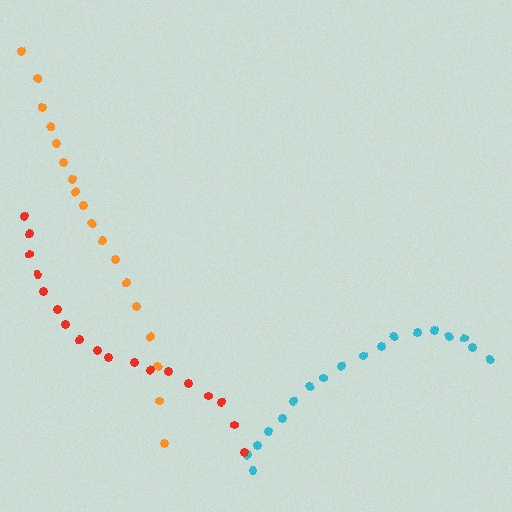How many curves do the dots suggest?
There are 3 distinct paths.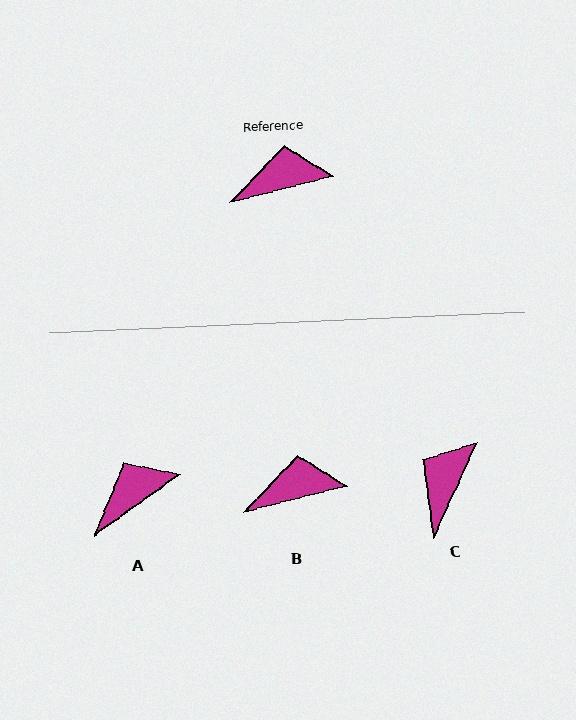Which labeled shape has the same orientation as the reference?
B.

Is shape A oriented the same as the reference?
No, it is off by about 21 degrees.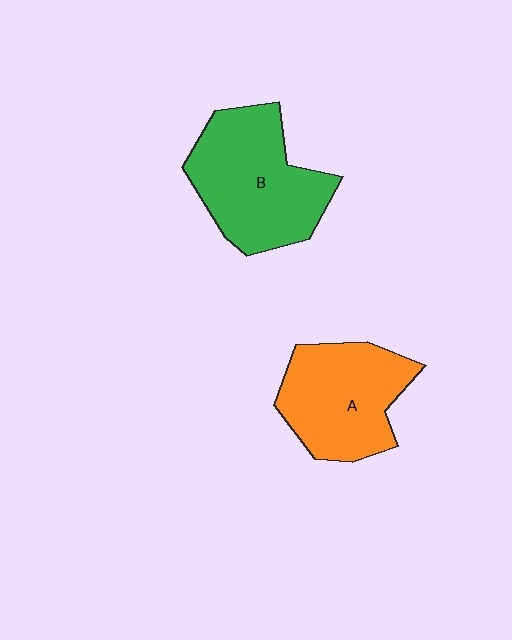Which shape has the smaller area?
Shape A (orange).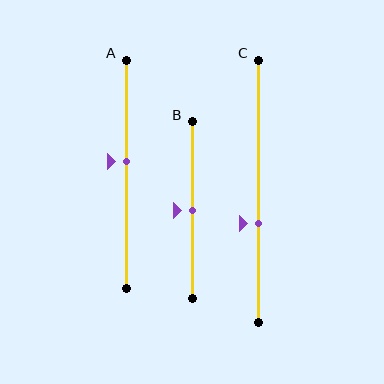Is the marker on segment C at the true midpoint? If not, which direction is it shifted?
No, the marker on segment C is shifted downward by about 12% of the segment length.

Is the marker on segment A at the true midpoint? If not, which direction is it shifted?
No, the marker on segment A is shifted upward by about 5% of the segment length.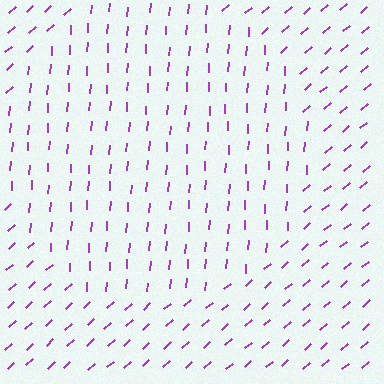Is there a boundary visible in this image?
Yes, there is a texture boundary formed by a change in line orientation.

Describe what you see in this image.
The image is filled with small purple line segments. A circle region in the image has lines oriented differently from the surrounding lines, creating a visible texture boundary.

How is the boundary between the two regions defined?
The boundary is defined purely by a change in line orientation (approximately 45 degrees difference). All lines are the same color and thickness.